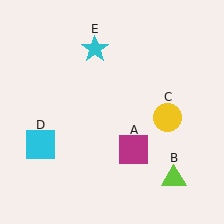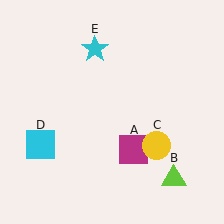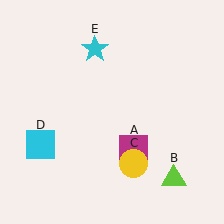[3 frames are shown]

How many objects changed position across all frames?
1 object changed position: yellow circle (object C).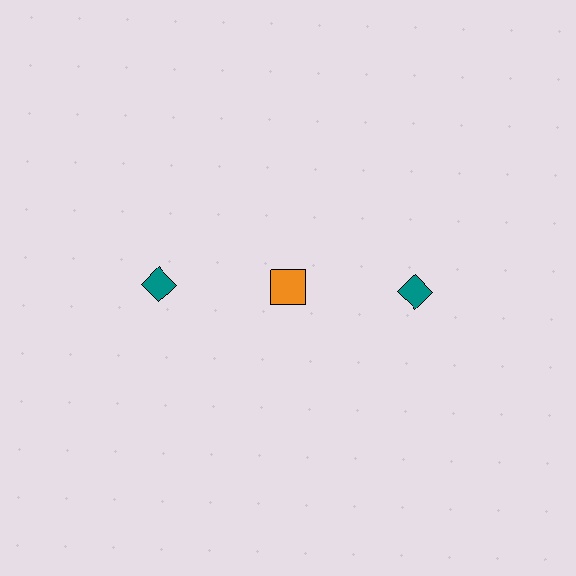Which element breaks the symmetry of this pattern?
The orange square in the top row, second from left column breaks the symmetry. All other shapes are teal diamonds.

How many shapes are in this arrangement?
There are 3 shapes arranged in a grid pattern.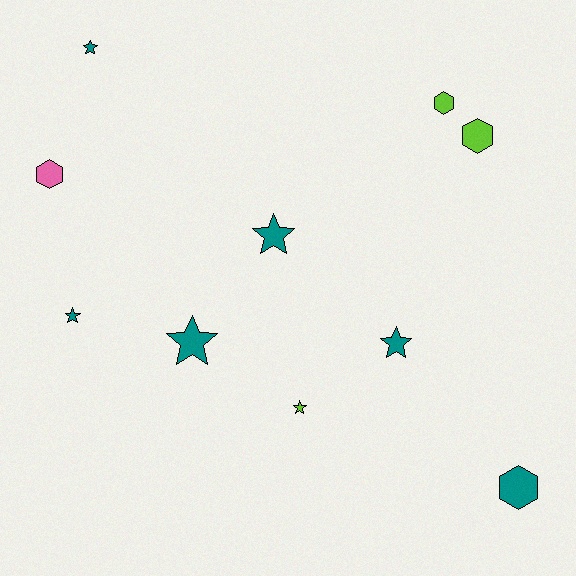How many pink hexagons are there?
There is 1 pink hexagon.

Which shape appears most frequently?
Star, with 6 objects.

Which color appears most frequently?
Teal, with 6 objects.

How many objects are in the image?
There are 10 objects.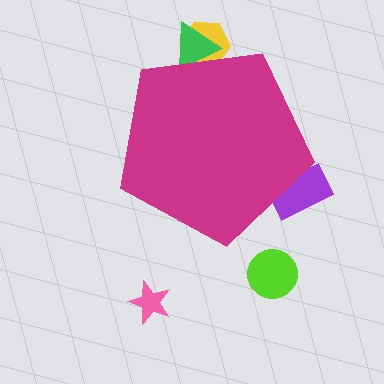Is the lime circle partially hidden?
No, the lime circle is fully visible.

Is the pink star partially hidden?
No, the pink star is fully visible.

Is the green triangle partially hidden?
Yes, the green triangle is partially hidden behind the magenta pentagon.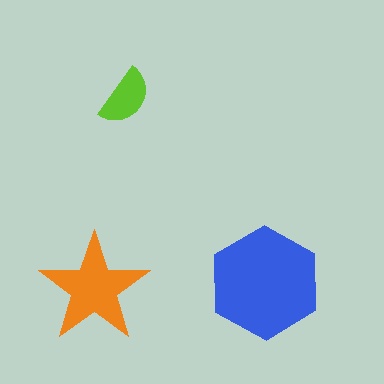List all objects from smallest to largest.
The lime semicircle, the orange star, the blue hexagon.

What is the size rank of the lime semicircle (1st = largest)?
3rd.